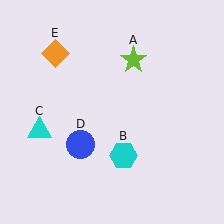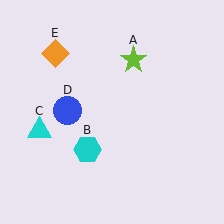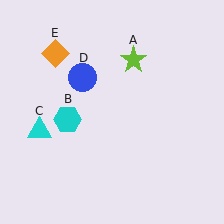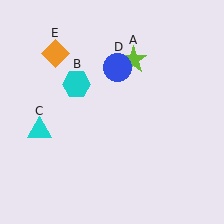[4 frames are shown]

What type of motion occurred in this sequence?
The cyan hexagon (object B), blue circle (object D) rotated clockwise around the center of the scene.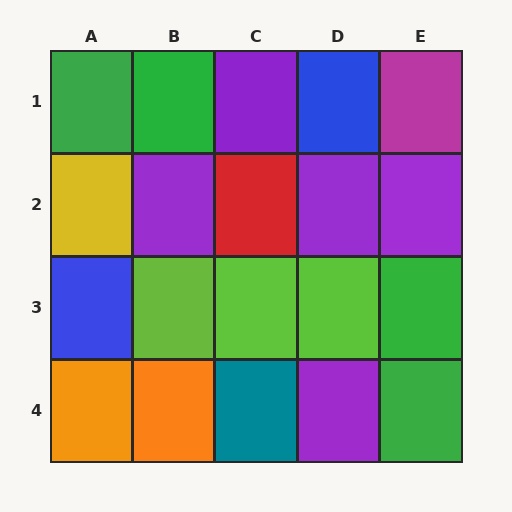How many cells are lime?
3 cells are lime.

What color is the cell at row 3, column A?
Blue.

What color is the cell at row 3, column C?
Lime.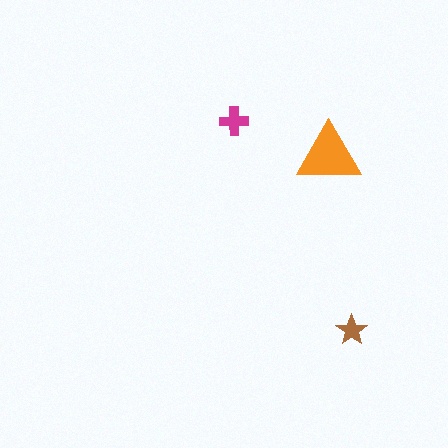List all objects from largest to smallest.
The orange triangle, the magenta cross, the brown star.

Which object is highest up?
The magenta cross is topmost.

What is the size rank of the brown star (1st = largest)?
3rd.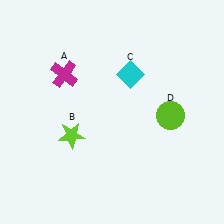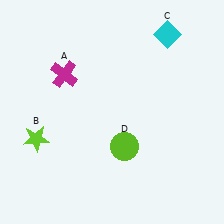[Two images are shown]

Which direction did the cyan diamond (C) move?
The cyan diamond (C) moved up.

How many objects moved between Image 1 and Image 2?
3 objects moved between the two images.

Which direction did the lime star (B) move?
The lime star (B) moved left.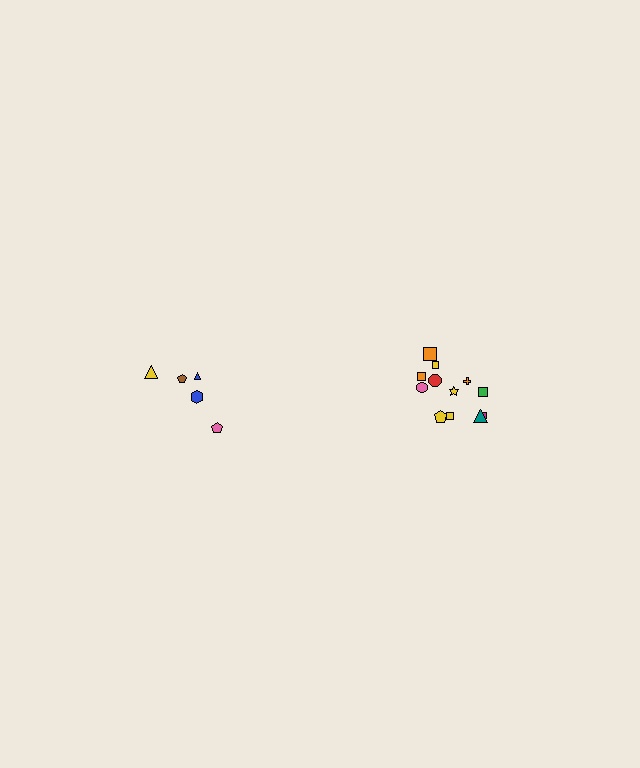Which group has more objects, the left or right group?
The right group.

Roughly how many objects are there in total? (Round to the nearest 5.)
Roughly 15 objects in total.